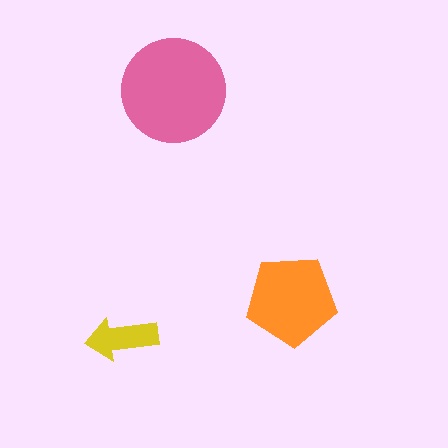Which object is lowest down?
The yellow arrow is bottommost.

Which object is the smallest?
The yellow arrow.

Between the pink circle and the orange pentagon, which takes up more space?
The pink circle.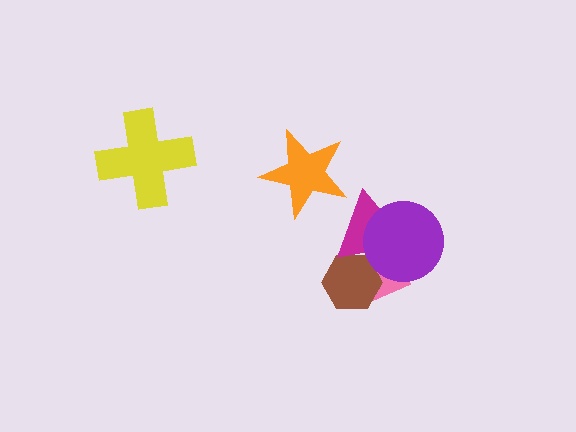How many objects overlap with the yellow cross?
0 objects overlap with the yellow cross.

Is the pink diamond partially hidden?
Yes, it is partially covered by another shape.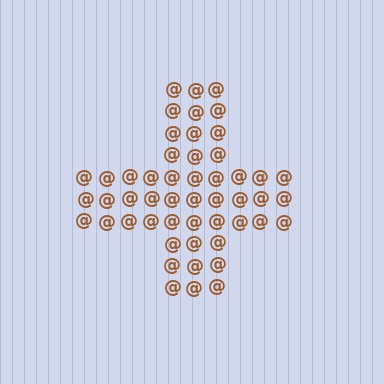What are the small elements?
The small elements are at signs.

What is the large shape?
The large shape is a cross.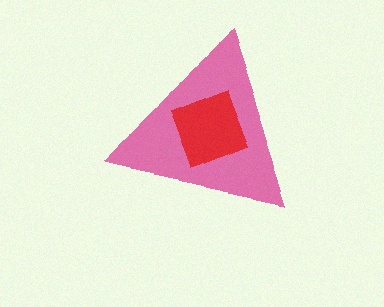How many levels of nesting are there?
2.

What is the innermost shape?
The red diamond.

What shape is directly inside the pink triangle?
The red diamond.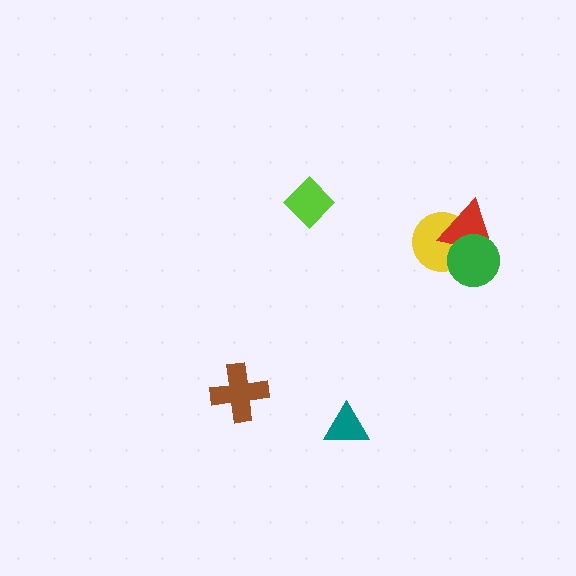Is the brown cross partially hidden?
No, no other shape covers it.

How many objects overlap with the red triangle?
2 objects overlap with the red triangle.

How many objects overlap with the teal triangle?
0 objects overlap with the teal triangle.